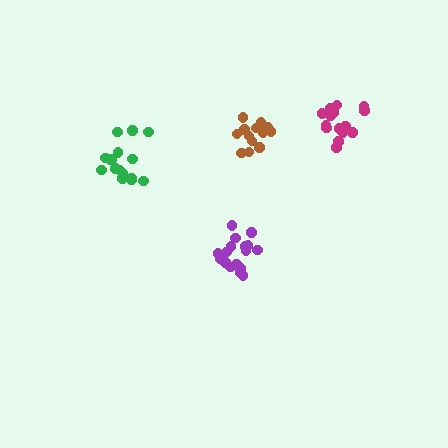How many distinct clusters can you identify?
There are 4 distinct clusters.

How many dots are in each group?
Group 1: 15 dots, Group 2: 14 dots, Group 3: 16 dots, Group 4: 17 dots (62 total).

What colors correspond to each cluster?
The clusters are colored: magenta, brown, green, purple.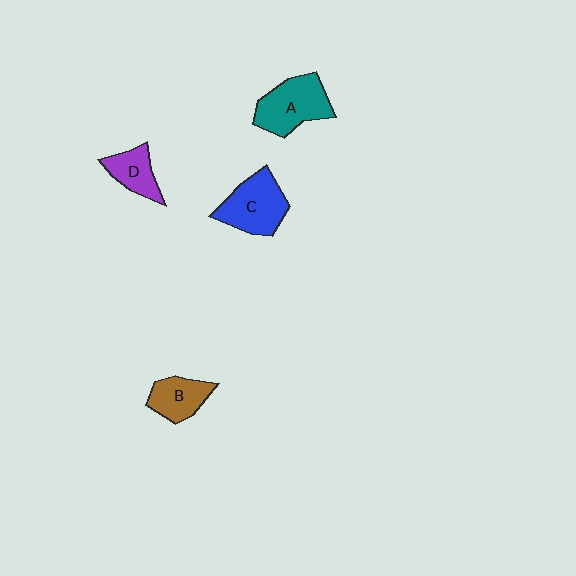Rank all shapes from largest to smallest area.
From largest to smallest: A (teal), C (blue), B (brown), D (purple).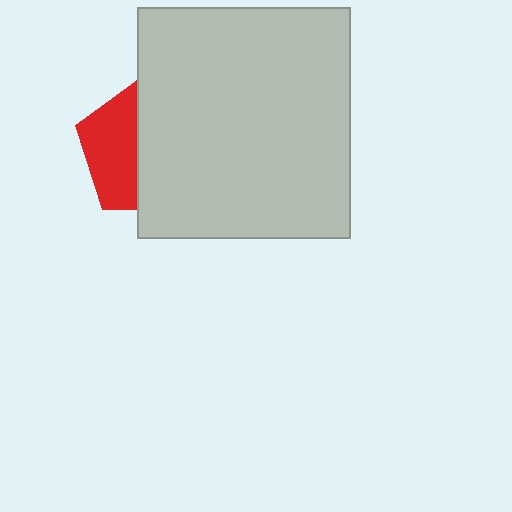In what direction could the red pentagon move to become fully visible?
The red pentagon could move left. That would shift it out from behind the light gray rectangle entirely.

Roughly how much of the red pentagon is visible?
A small part of it is visible (roughly 41%).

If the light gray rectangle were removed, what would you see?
You would see the complete red pentagon.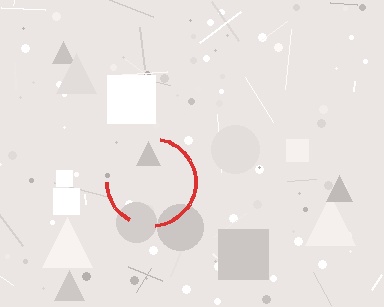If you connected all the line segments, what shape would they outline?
They would outline a circle.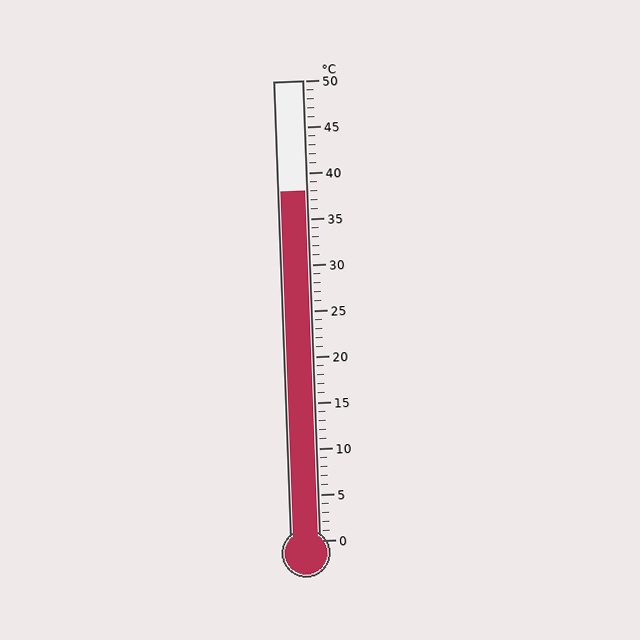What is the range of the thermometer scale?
The thermometer scale ranges from 0°C to 50°C.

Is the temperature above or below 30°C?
The temperature is above 30°C.